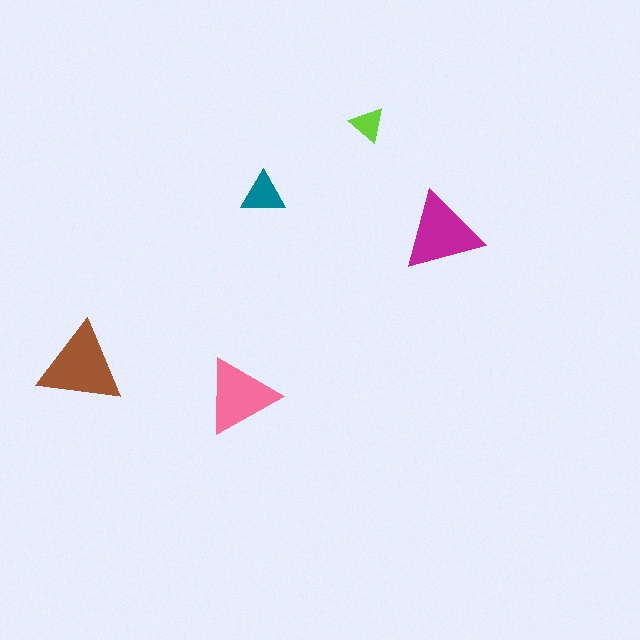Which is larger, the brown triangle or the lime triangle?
The brown one.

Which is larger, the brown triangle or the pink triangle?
The brown one.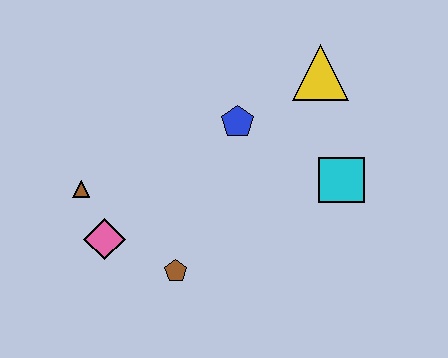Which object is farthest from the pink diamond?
The yellow triangle is farthest from the pink diamond.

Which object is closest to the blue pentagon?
The yellow triangle is closest to the blue pentagon.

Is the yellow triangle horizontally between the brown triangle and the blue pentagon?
No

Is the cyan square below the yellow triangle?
Yes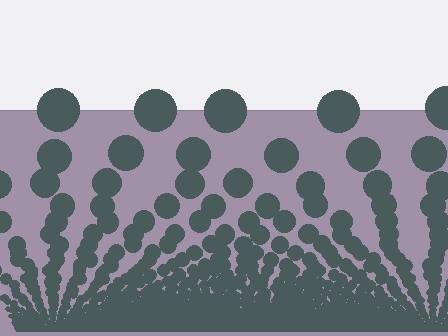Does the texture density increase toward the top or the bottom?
Density increases toward the bottom.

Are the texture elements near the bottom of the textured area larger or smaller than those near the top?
Smaller. The gradient is inverted — elements near the bottom are smaller and denser.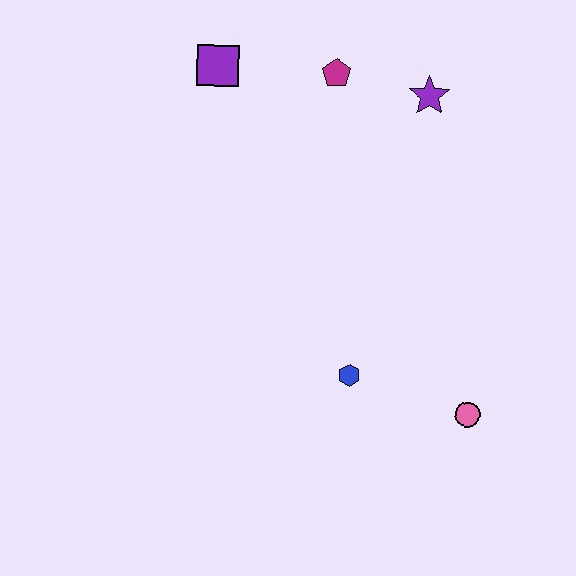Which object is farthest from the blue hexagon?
The purple square is farthest from the blue hexagon.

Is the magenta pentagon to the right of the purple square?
Yes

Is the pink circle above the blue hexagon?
No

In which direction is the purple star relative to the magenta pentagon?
The purple star is to the right of the magenta pentagon.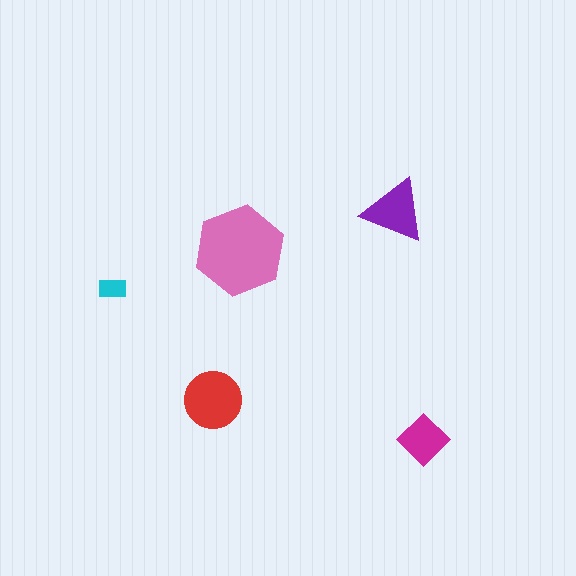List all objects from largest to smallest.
The pink hexagon, the red circle, the purple triangle, the magenta diamond, the cyan rectangle.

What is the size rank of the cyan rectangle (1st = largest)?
5th.